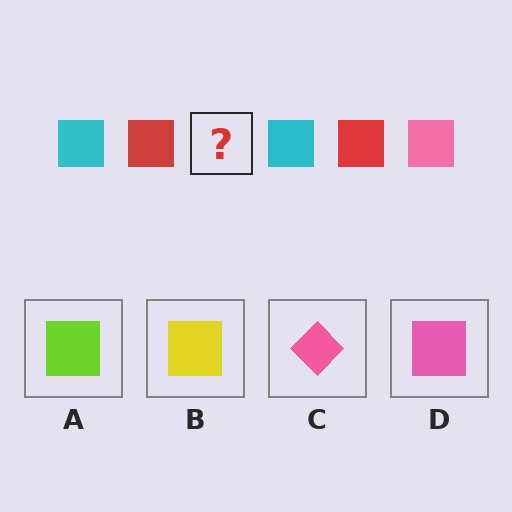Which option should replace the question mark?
Option D.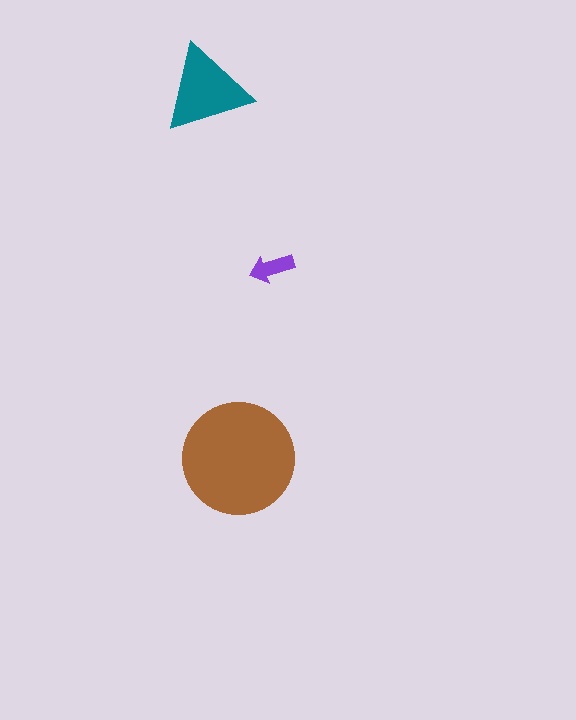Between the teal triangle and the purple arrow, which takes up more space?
The teal triangle.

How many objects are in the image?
There are 3 objects in the image.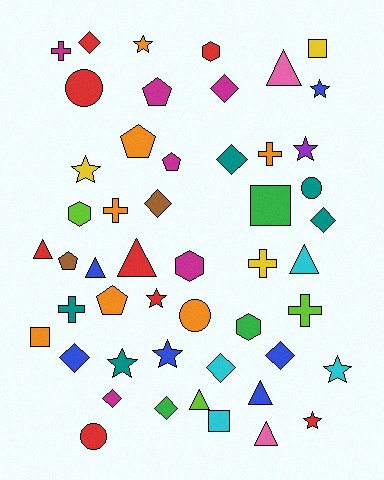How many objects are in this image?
There are 50 objects.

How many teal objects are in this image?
There are 5 teal objects.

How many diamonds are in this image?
There are 10 diamonds.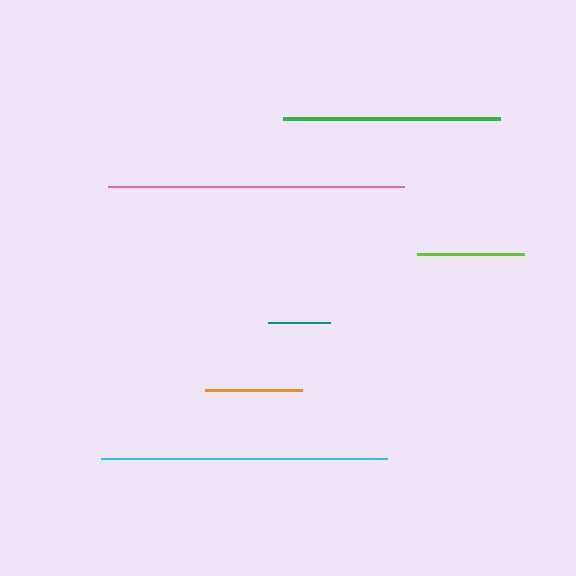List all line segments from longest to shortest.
From longest to shortest: pink, cyan, green, lime, orange, teal.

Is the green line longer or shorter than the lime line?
The green line is longer than the lime line.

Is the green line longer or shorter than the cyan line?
The cyan line is longer than the green line.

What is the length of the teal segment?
The teal segment is approximately 63 pixels long.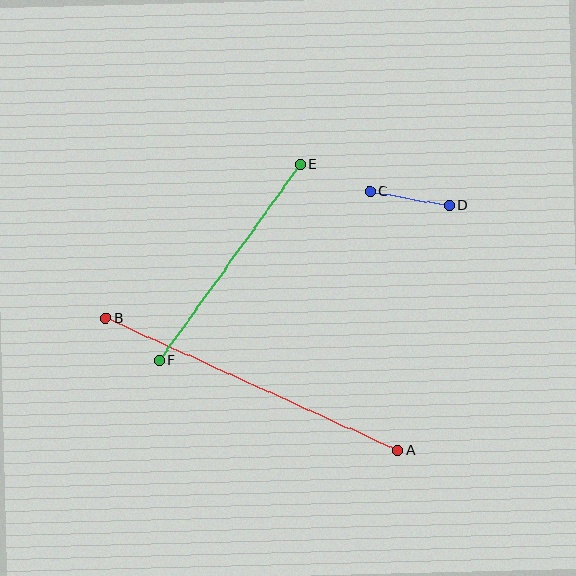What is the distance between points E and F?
The distance is approximately 241 pixels.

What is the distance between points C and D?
The distance is approximately 81 pixels.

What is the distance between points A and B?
The distance is approximately 321 pixels.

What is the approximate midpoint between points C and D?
The midpoint is at approximately (410, 198) pixels.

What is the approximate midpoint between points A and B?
The midpoint is at approximately (252, 384) pixels.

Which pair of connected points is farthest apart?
Points A and B are farthest apart.